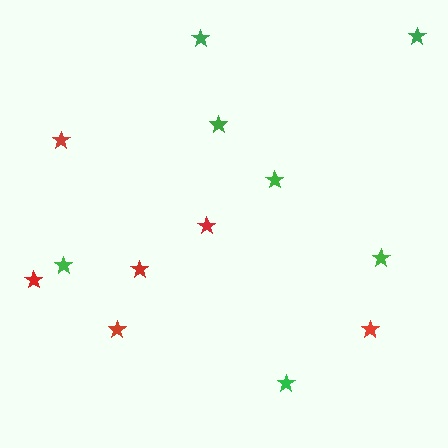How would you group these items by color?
There are 2 groups: one group of green stars (7) and one group of red stars (6).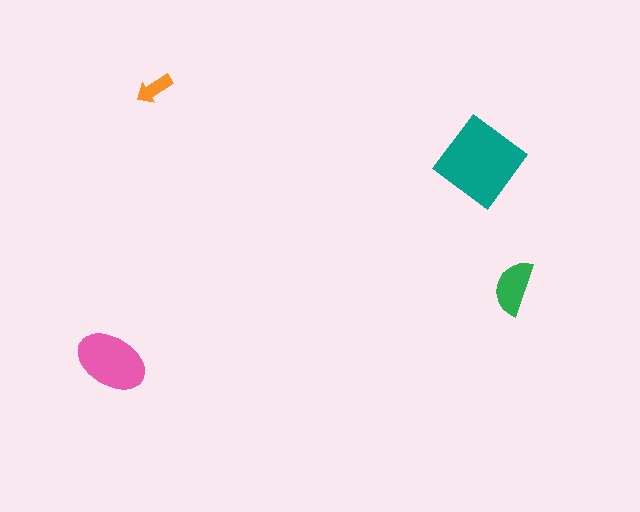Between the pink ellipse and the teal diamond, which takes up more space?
The teal diamond.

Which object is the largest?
The teal diamond.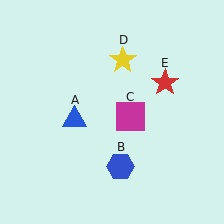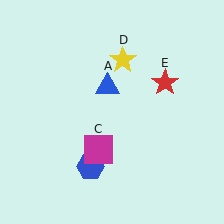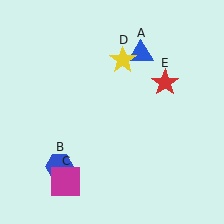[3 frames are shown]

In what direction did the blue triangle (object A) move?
The blue triangle (object A) moved up and to the right.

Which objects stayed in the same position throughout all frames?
Yellow star (object D) and red star (object E) remained stationary.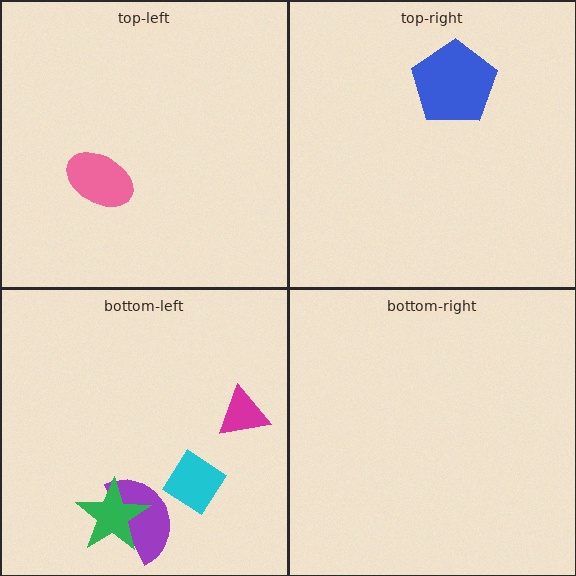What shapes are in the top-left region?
The pink ellipse.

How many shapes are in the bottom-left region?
4.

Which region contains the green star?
The bottom-left region.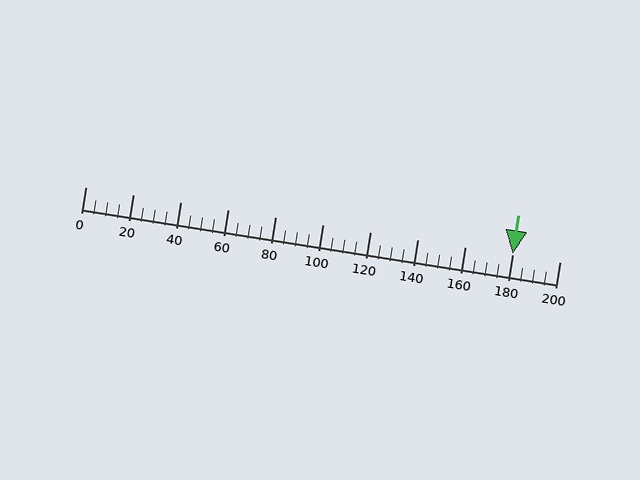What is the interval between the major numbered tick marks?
The major tick marks are spaced 20 units apart.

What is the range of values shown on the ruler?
The ruler shows values from 0 to 200.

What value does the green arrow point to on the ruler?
The green arrow points to approximately 180.